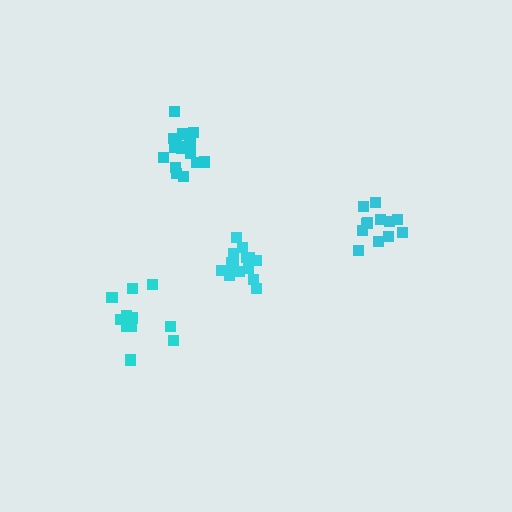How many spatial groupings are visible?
There are 4 spatial groupings.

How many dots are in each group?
Group 1: 17 dots, Group 2: 15 dots, Group 3: 12 dots, Group 4: 11 dots (55 total).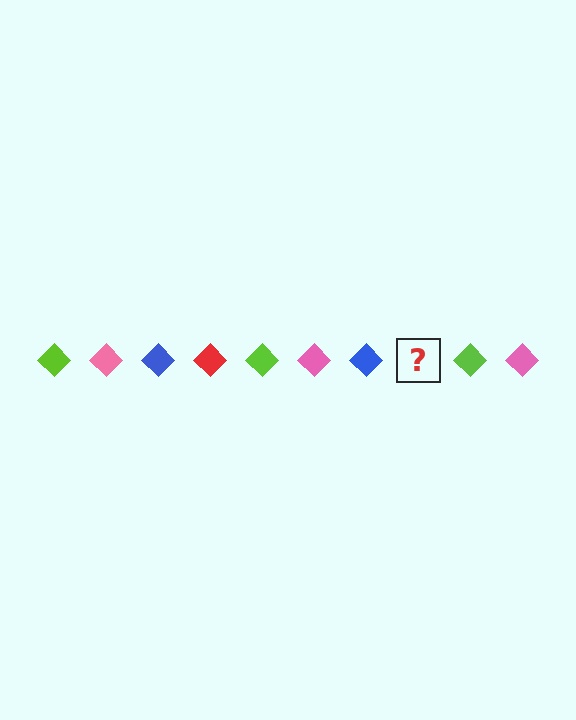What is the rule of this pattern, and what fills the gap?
The rule is that the pattern cycles through lime, pink, blue, red diamonds. The gap should be filled with a red diamond.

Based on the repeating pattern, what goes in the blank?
The blank should be a red diamond.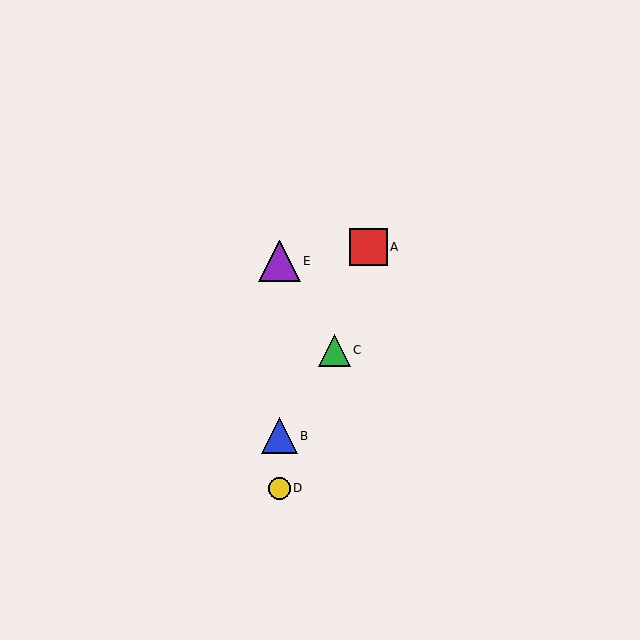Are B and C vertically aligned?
No, B is at x≈280 and C is at x≈334.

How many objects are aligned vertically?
3 objects (B, D, E) are aligned vertically.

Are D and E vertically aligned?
Yes, both are at x≈280.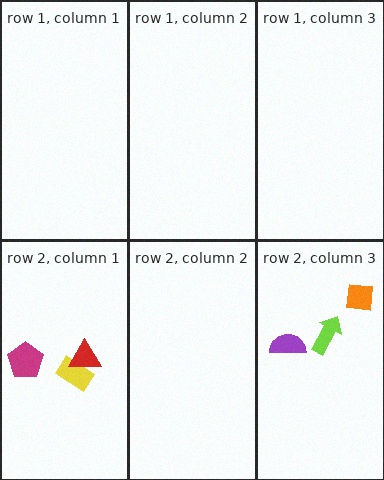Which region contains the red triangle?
The row 2, column 1 region.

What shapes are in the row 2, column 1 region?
The yellow rectangle, the magenta pentagon, the red triangle.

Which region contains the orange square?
The row 2, column 3 region.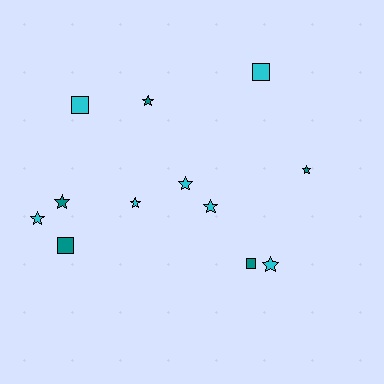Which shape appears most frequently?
Star, with 8 objects.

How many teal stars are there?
There are 3 teal stars.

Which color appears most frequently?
Cyan, with 7 objects.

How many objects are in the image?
There are 12 objects.